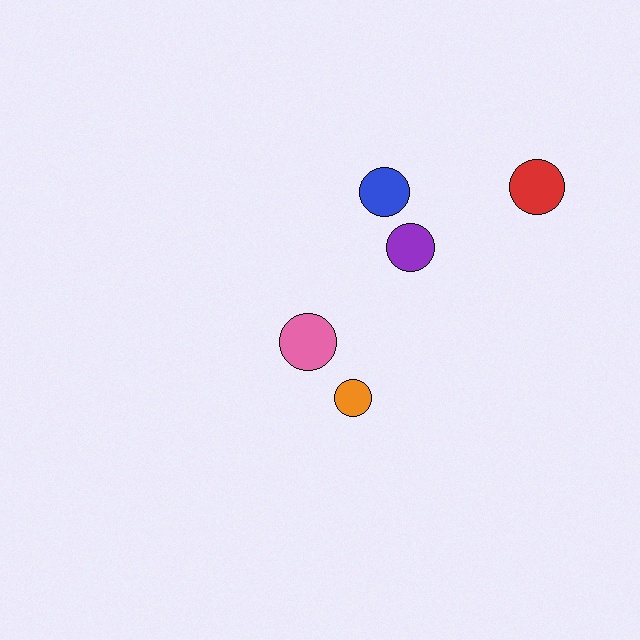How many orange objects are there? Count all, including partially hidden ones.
There is 1 orange object.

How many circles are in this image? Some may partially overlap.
There are 5 circles.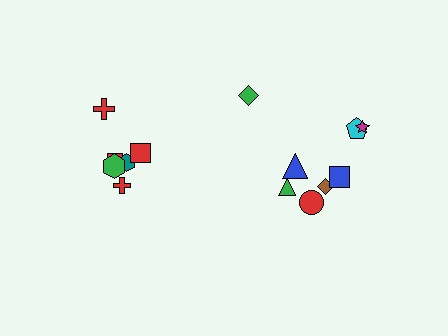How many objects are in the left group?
There are 6 objects.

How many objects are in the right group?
There are 8 objects.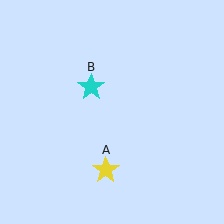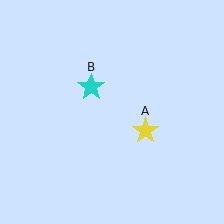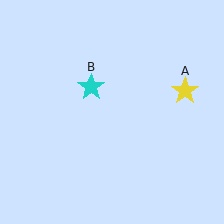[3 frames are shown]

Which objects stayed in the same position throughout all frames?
Cyan star (object B) remained stationary.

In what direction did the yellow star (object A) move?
The yellow star (object A) moved up and to the right.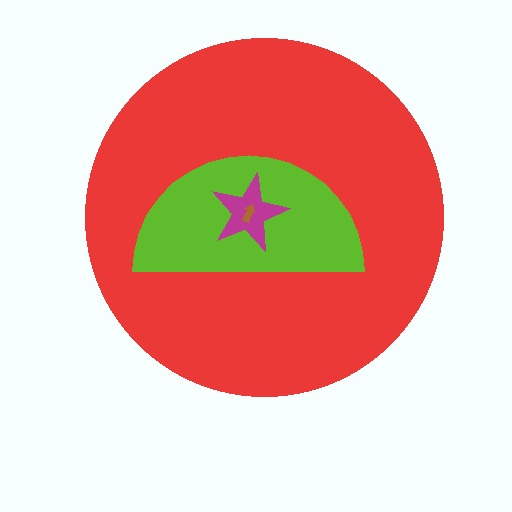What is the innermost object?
The brown arrow.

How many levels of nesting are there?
4.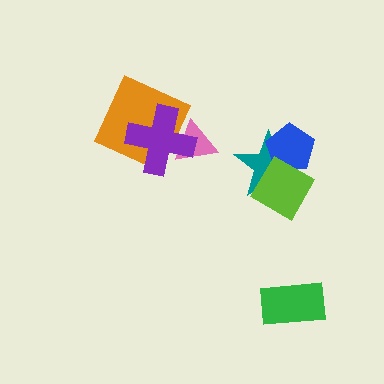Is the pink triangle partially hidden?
Yes, it is partially covered by another shape.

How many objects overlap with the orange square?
1 object overlaps with the orange square.